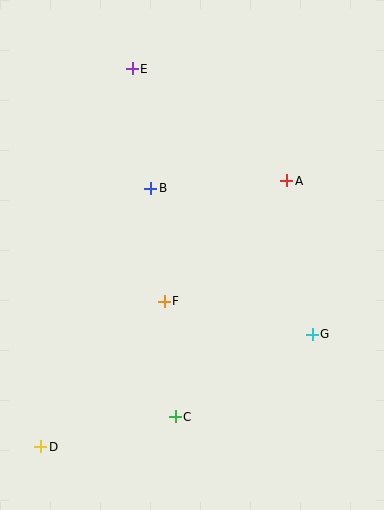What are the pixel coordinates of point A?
Point A is at (287, 181).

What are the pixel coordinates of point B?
Point B is at (151, 188).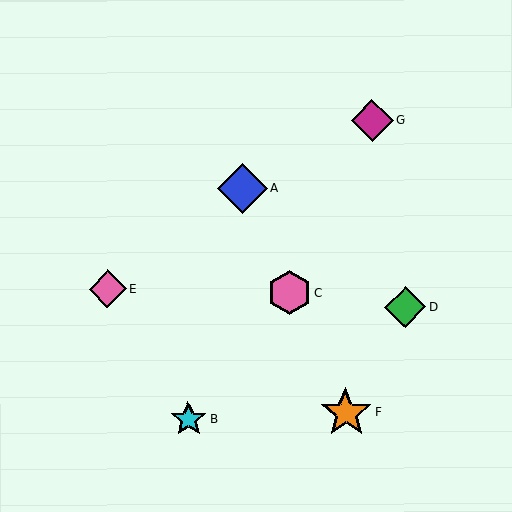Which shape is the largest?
The orange star (labeled F) is the largest.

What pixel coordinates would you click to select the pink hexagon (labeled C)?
Click at (290, 293) to select the pink hexagon C.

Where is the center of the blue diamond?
The center of the blue diamond is at (242, 189).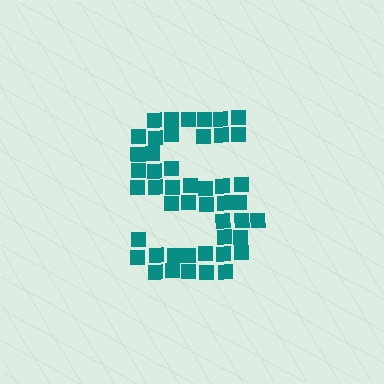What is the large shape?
The large shape is the letter S.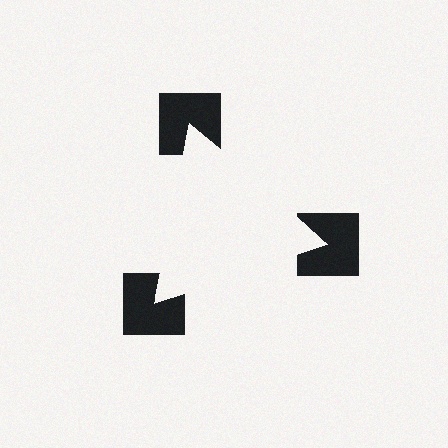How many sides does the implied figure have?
3 sides.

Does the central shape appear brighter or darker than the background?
It typically appears slightly brighter than the background, even though no actual brightness change is drawn.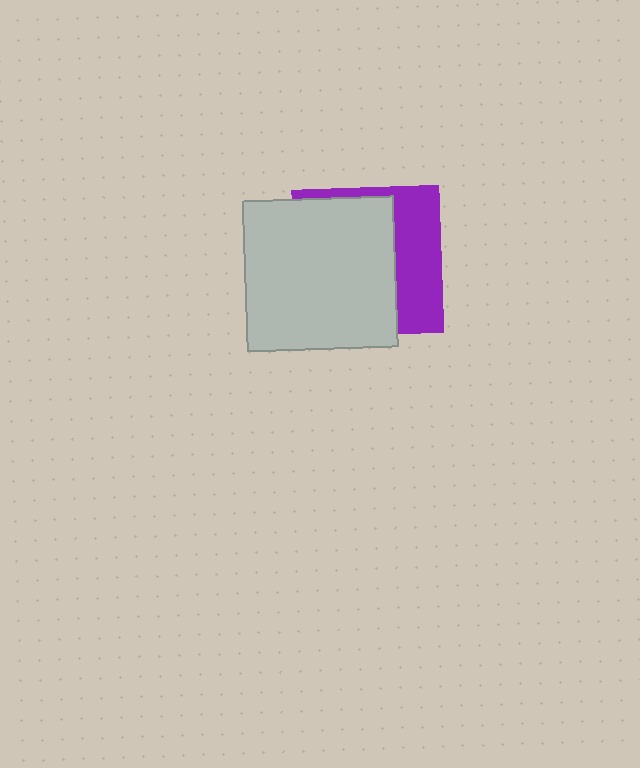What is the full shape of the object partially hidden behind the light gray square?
The partially hidden object is a purple square.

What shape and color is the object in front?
The object in front is a light gray square.